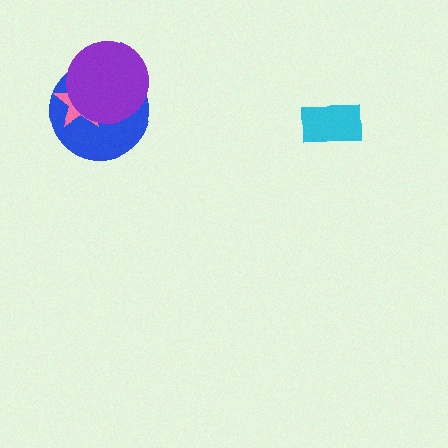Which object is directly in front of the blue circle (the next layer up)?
The pink star is directly in front of the blue circle.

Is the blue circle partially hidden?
Yes, it is partially covered by another shape.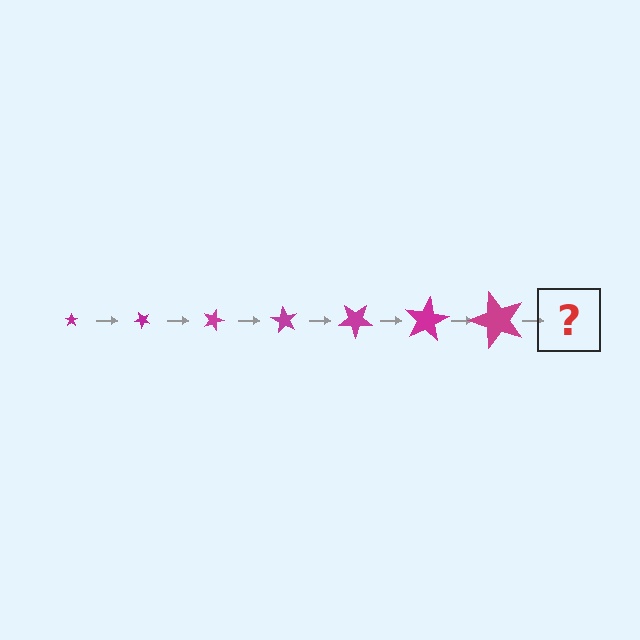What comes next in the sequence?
The next element should be a star, larger than the previous one and rotated 315 degrees from the start.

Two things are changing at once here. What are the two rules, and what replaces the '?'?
The two rules are that the star grows larger each step and it rotates 45 degrees each step. The '?' should be a star, larger than the previous one and rotated 315 degrees from the start.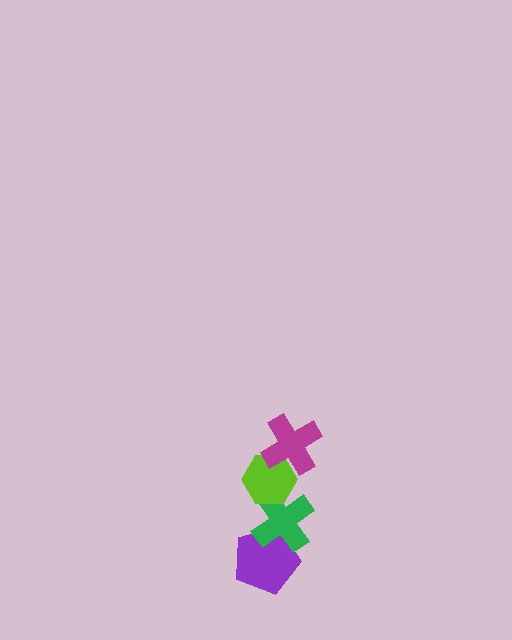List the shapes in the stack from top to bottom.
From top to bottom: the magenta cross, the lime hexagon, the green cross, the purple pentagon.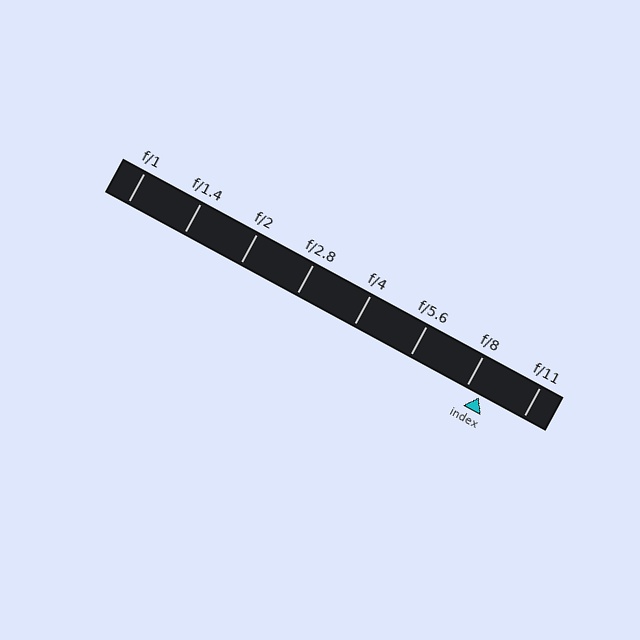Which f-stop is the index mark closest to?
The index mark is closest to f/8.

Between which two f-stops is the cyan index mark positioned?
The index mark is between f/8 and f/11.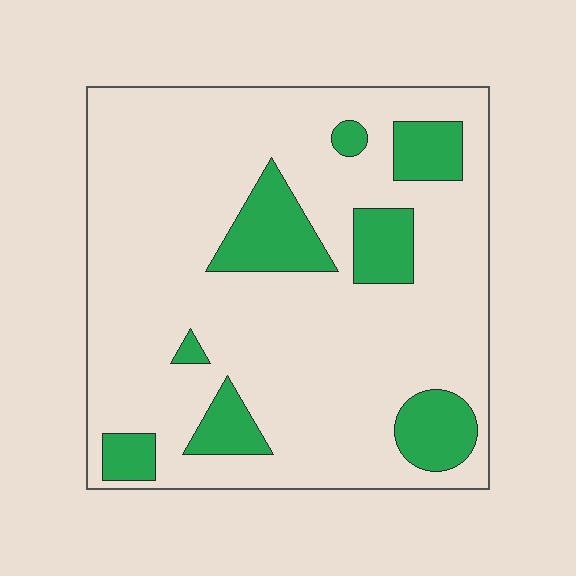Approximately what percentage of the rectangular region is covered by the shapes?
Approximately 20%.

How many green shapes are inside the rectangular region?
8.